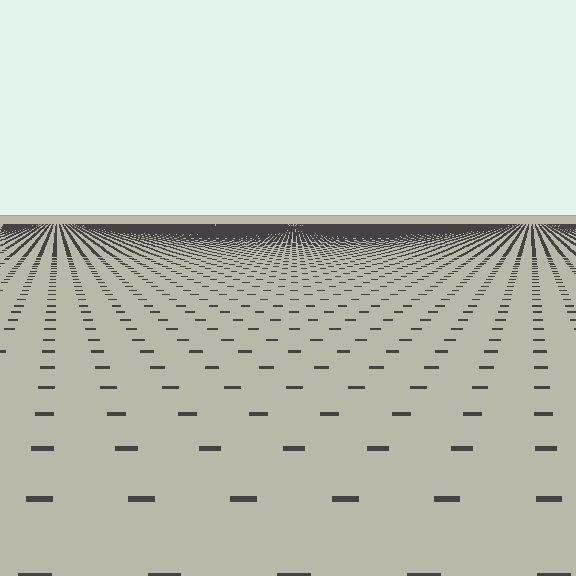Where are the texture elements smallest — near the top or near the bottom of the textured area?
Near the top.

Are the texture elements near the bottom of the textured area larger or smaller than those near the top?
Larger. Near the bottom, elements are closer to the viewer and appear at a bigger on-screen size.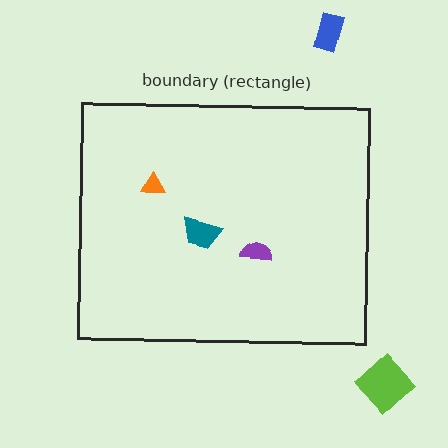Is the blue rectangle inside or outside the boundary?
Outside.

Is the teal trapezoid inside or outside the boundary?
Inside.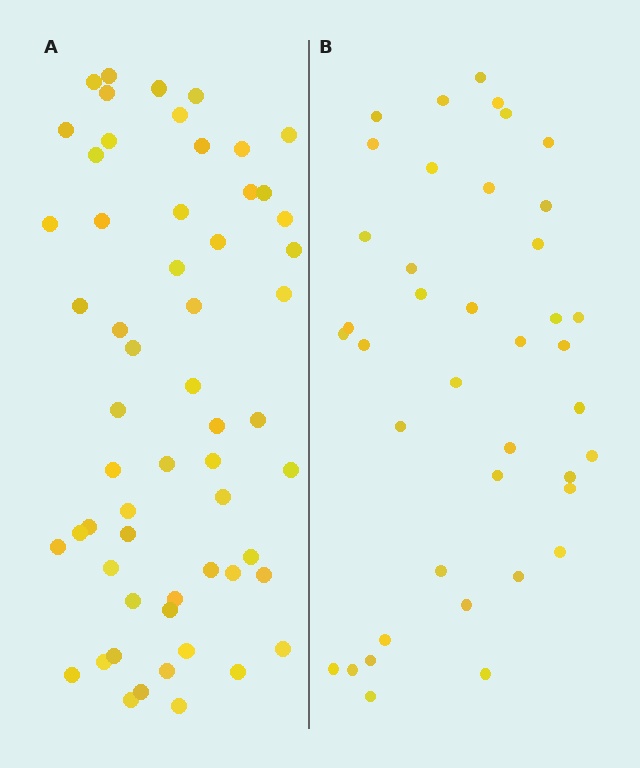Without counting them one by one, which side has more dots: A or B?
Region A (the left region) has more dots.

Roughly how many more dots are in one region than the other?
Region A has approximately 20 more dots than region B.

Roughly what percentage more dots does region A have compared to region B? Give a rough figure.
About 45% more.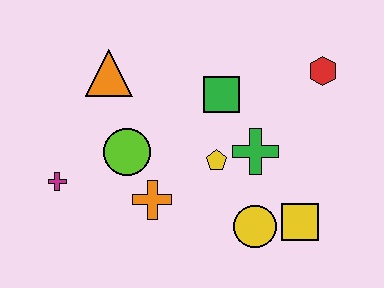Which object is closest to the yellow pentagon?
The green cross is closest to the yellow pentagon.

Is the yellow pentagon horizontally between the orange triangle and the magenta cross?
No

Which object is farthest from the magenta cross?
The red hexagon is farthest from the magenta cross.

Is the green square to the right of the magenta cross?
Yes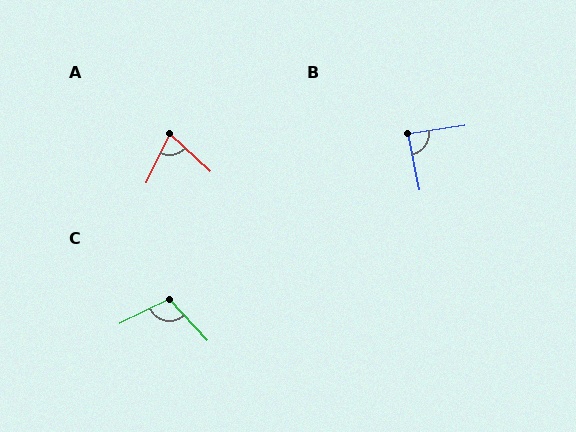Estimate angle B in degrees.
Approximately 87 degrees.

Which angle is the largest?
C, at approximately 106 degrees.